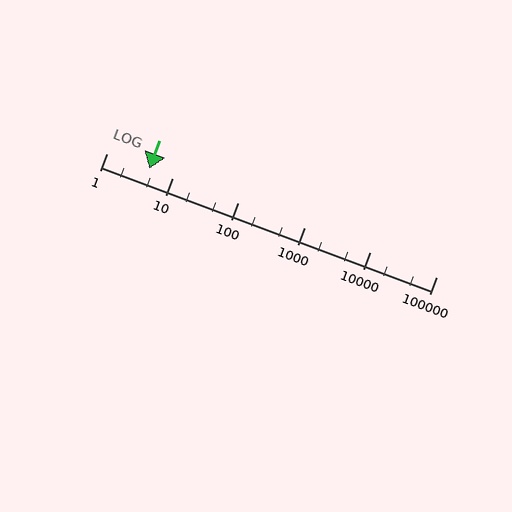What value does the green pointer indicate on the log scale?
The pointer indicates approximately 4.4.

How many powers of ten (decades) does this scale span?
The scale spans 5 decades, from 1 to 100000.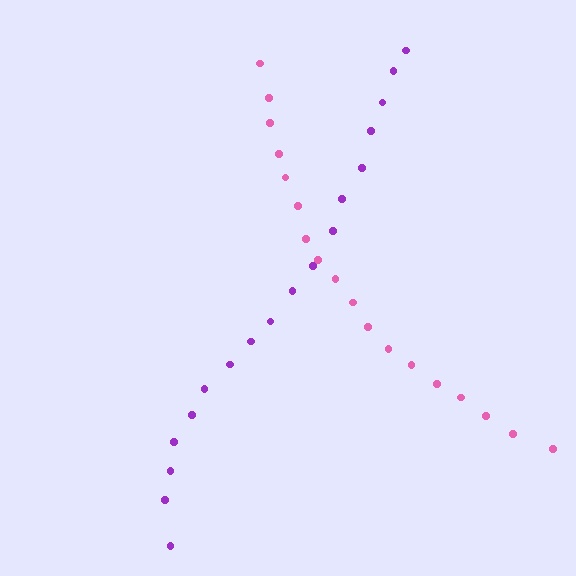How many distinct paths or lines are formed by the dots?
There are 2 distinct paths.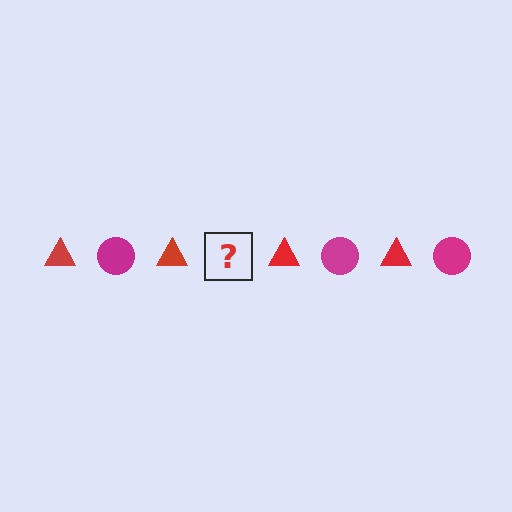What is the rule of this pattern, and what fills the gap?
The rule is that the pattern alternates between red triangle and magenta circle. The gap should be filled with a magenta circle.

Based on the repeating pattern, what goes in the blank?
The blank should be a magenta circle.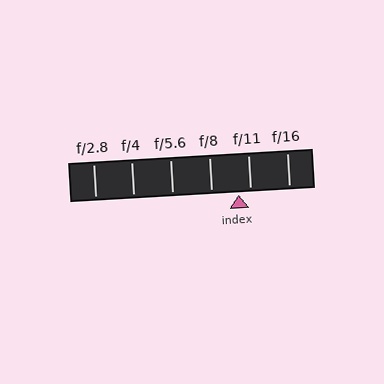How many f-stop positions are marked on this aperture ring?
There are 6 f-stop positions marked.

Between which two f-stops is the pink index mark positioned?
The index mark is between f/8 and f/11.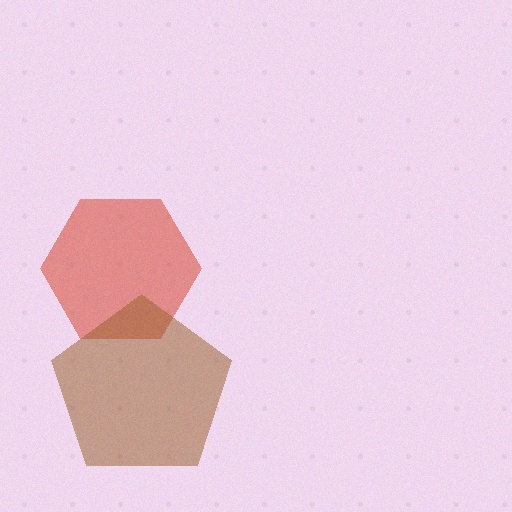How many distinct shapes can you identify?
There are 2 distinct shapes: a red hexagon, a brown pentagon.